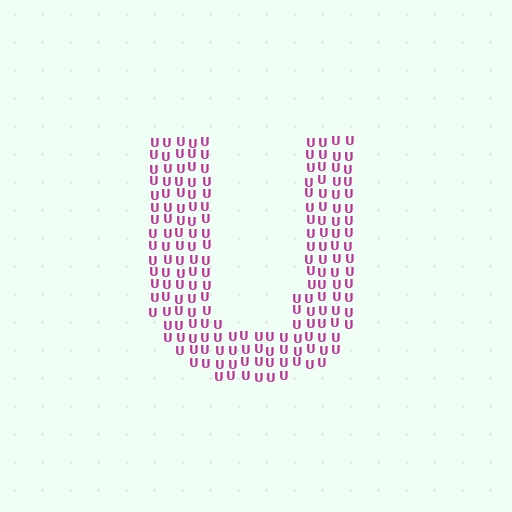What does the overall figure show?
The overall figure shows the letter U.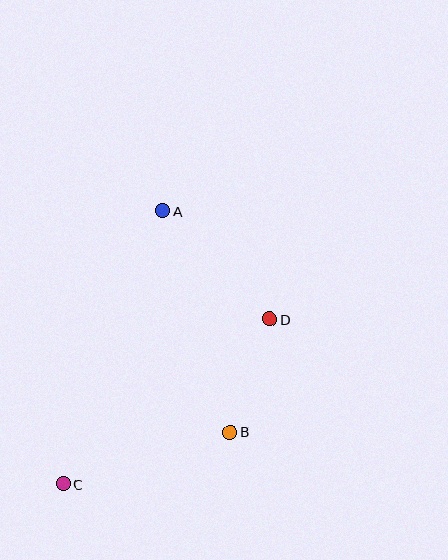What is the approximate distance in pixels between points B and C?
The distance between B and C is approximately 175 pixels.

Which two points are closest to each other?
Points B and D are closest to each other.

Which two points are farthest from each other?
Points A and C are farthest from each other.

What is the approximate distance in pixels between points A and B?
The distance between A and B is approximately 231 pixels.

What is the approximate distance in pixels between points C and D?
The distance between C and D is approximately 264 pixels.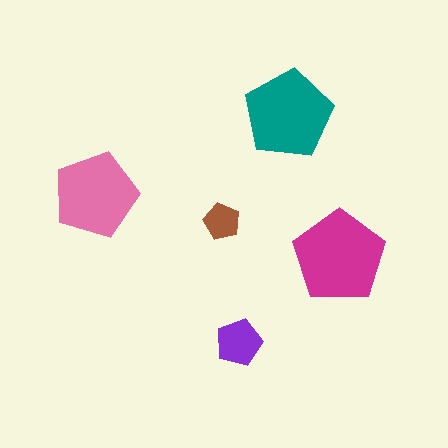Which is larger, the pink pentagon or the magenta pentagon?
The magenta one.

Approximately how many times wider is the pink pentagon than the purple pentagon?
About 2 times wider.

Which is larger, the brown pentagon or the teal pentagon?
The teal one.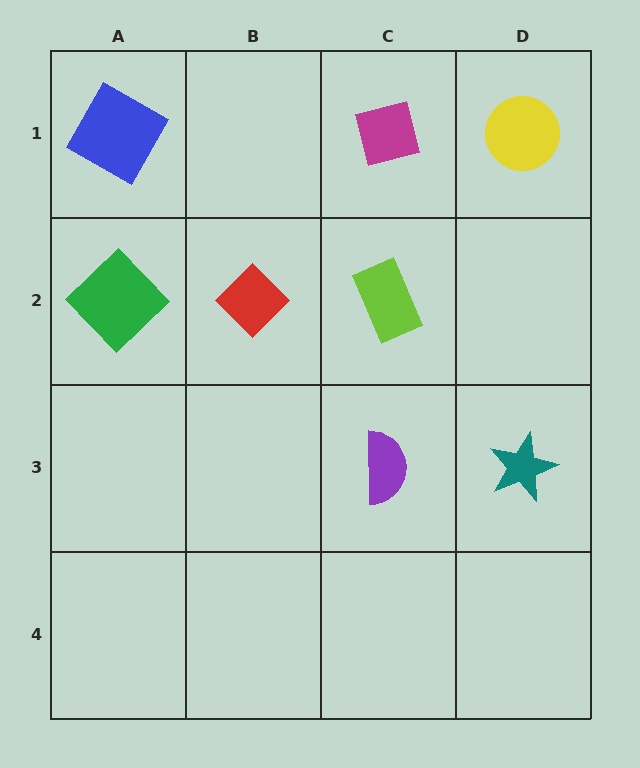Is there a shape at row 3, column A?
No, that cell is empty.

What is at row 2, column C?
A lime rectangle.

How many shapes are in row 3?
2 shapes.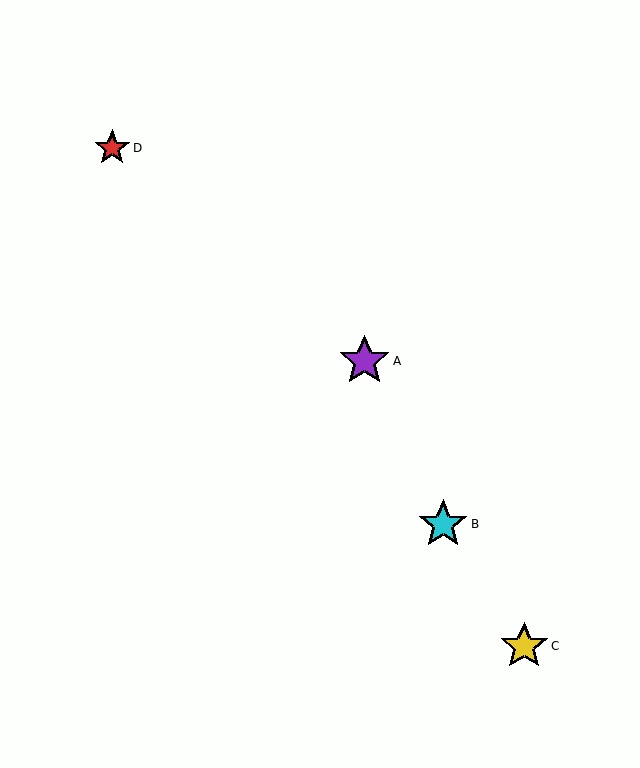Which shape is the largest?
The purple star (labeled A) is the largest.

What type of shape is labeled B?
Shape B is a cyan star.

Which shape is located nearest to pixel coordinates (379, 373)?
The purple star (labeled A) at (365, 361) is nearest to that location.